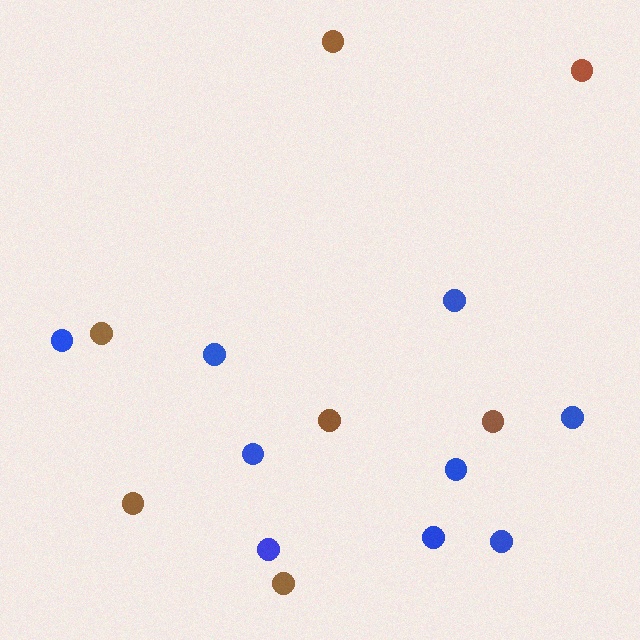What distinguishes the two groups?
There are 2 groups: one group of brown circles (7) and one group of blue circles (9).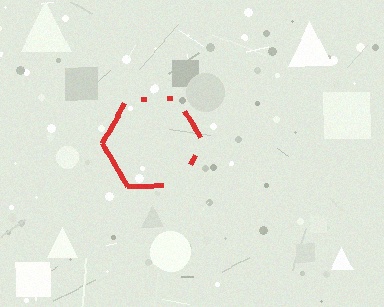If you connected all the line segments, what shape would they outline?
They would outline a hexagon.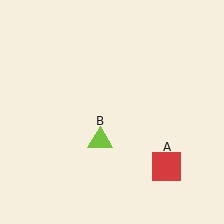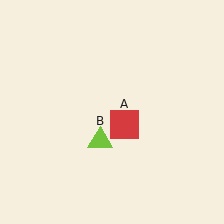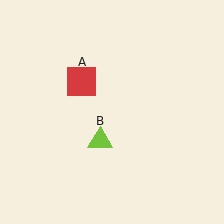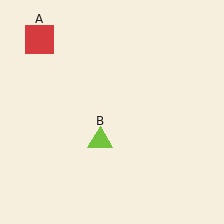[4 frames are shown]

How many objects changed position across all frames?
1 object changed position: red square (object A).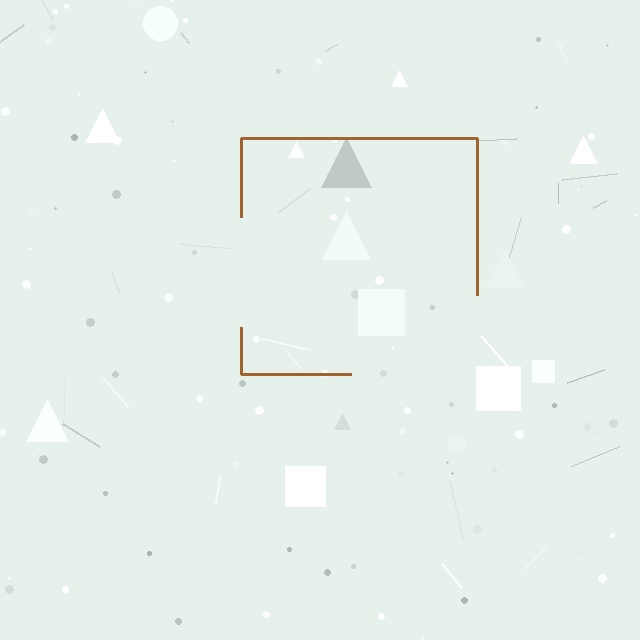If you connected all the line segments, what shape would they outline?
They would outline a square.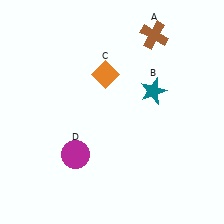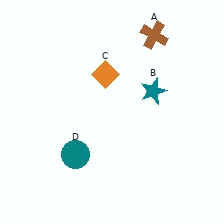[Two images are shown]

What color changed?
The circle (D) changed from magenta in Image 1 to teal in Image 2.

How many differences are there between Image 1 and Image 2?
There is 1 difference between the two images.